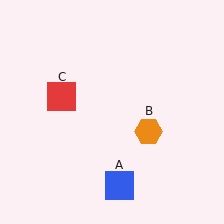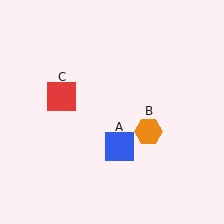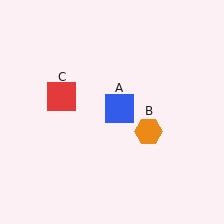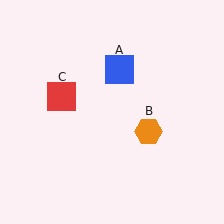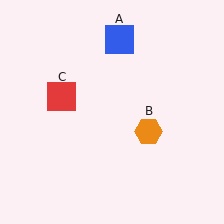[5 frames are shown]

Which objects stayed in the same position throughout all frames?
Orange hexagon (object B) and red square (object C) remained stationary.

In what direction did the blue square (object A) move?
The blue square (object A) moved up.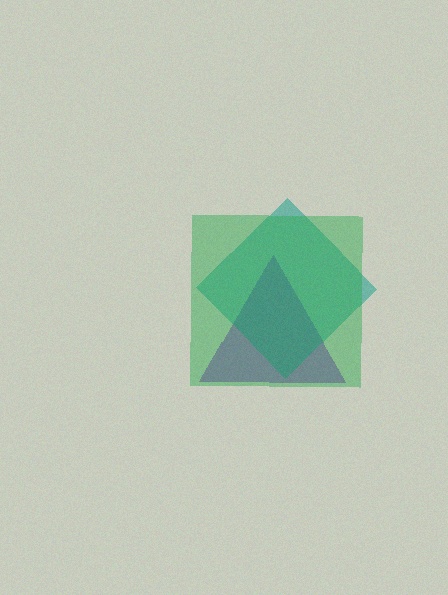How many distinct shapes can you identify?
There are 3 distinct shapes: a purple triangle, a teal diamond, a green square.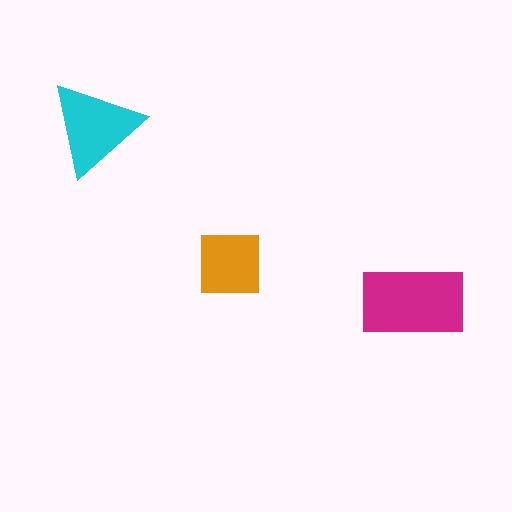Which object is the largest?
The magenta rectangle.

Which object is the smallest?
The orange square.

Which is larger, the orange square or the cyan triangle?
The cyan triangle.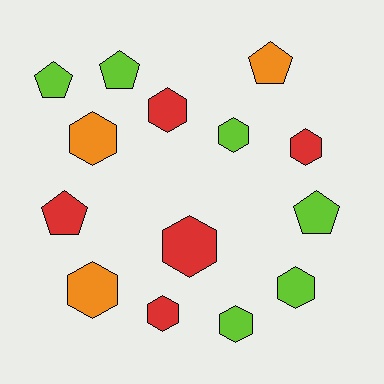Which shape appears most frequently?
Hexagon, with 9 objects.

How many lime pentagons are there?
There are 3 lime pentagons.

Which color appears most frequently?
Lime, with 6 objects.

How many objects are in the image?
There are 14 objects.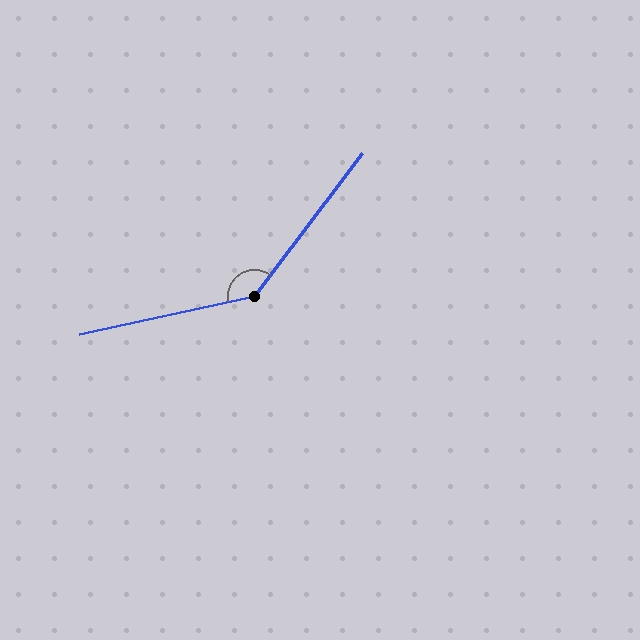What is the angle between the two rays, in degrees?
Approximately 139 degrees.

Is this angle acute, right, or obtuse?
It is obtuse.